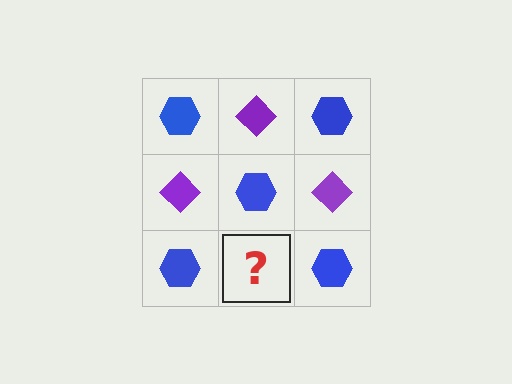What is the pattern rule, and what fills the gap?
The rule is that it alternates blue hexagon and purple diamond in a checkerboard pattern. The gap should be filled with a purple diamond.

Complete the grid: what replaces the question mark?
The question mark should be replaced with a purple diamond.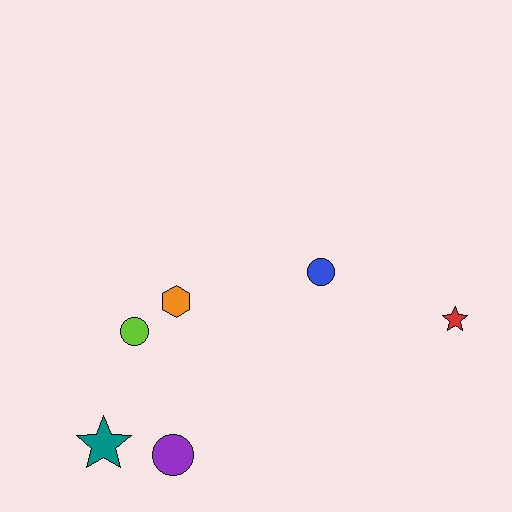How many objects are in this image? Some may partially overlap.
There are 6 objects.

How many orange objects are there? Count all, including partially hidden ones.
There is 1 orange object.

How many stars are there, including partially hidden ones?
There are 2 stars.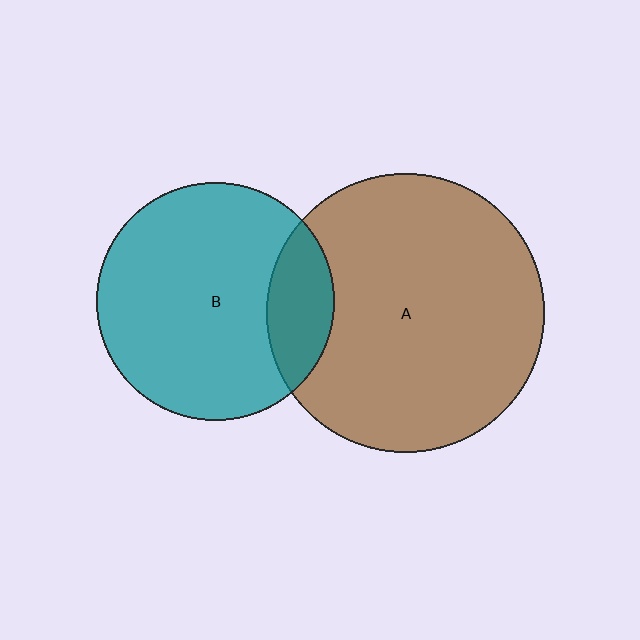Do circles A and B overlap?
Yes.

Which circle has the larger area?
Circle A (brown).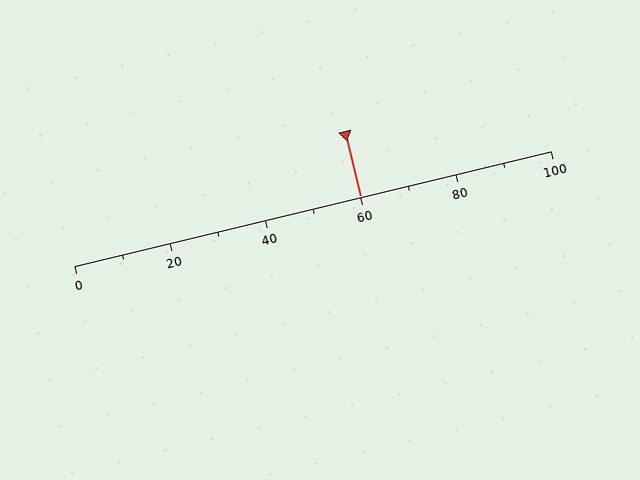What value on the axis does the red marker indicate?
The marker indicates approximately 60.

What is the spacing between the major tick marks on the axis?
The major ticks are spaced 20 apart.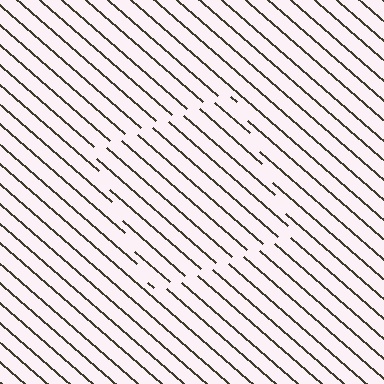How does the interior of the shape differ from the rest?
The interior of the shape contains the same grating, shifted by half a period — the contour is defined by the phase discontinuity where line-ends from the inner and outer gratings abut.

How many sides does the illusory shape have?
4 sides — the line-ends trace a square.